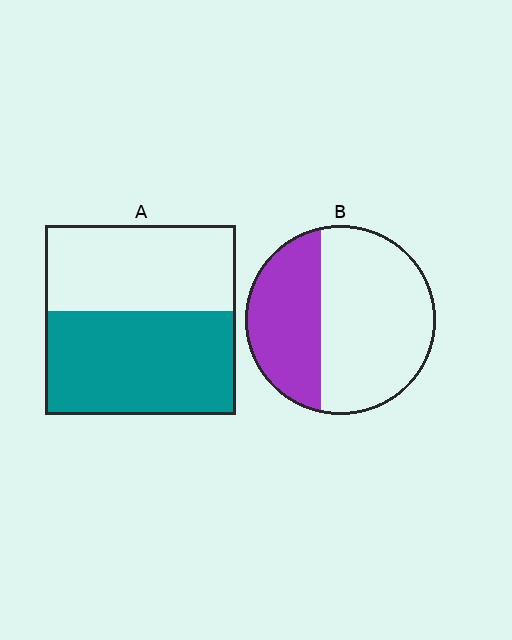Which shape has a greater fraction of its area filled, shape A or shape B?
Shape A.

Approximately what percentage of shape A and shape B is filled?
A is approximately 55% and B is approximately 35%.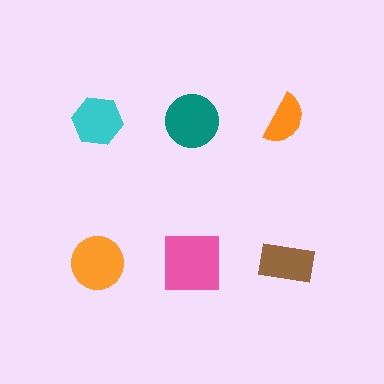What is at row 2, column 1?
An orange circle.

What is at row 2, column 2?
A pink square.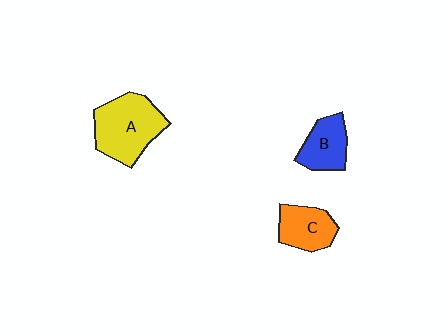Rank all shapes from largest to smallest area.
From largest to smallest: A (yellow), C (orange), B (blue).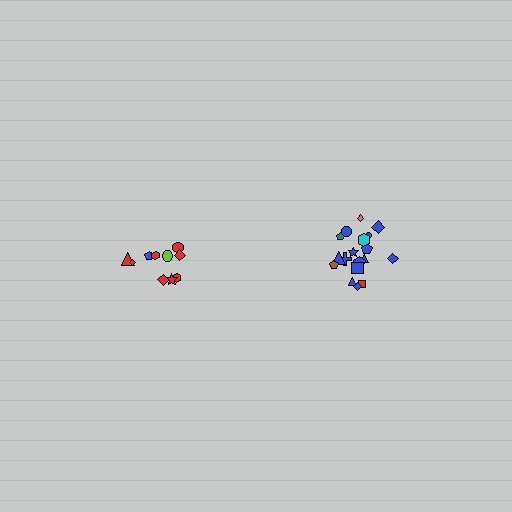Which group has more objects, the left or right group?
The right group.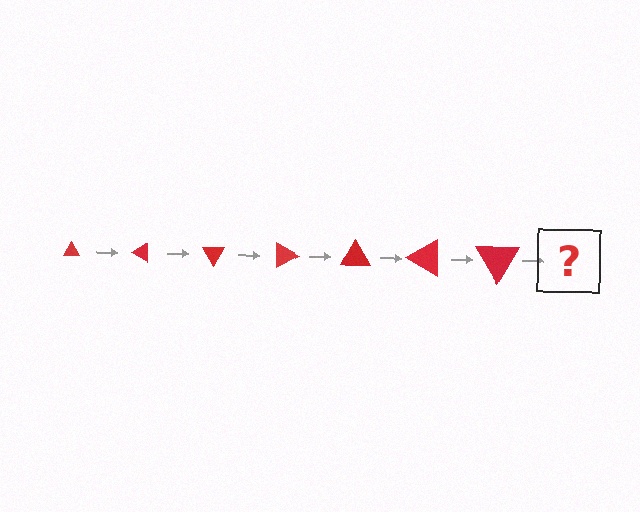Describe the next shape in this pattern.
It should be a triangle, larger than the previous one and rotated 210 degrees from the start.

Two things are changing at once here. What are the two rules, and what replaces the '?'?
The two rules are that the triangle grows larger each step and it rotates 30 degrees each step. The '?' should be a triangle, larger than the previous one and rotated 210 degrees from the start.